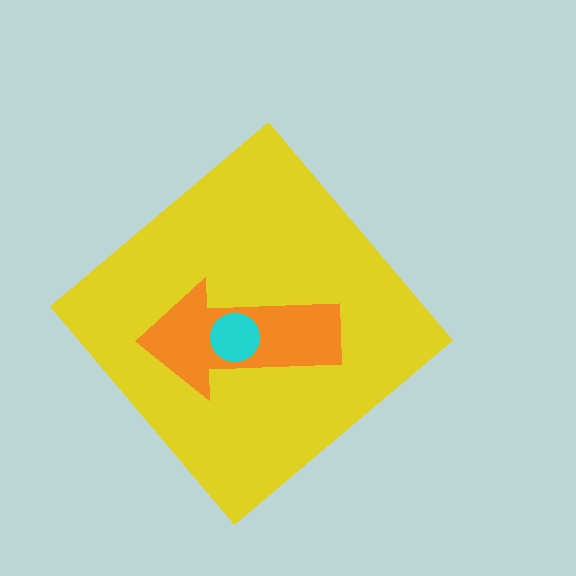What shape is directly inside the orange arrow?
The cyan circle.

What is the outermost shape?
The yellow diamond.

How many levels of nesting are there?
3.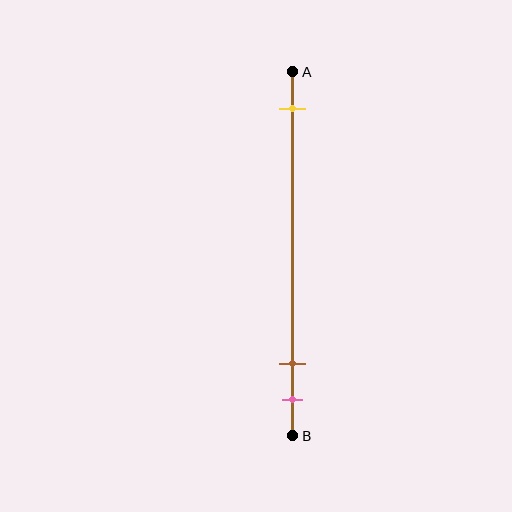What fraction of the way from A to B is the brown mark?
The brown mark is approximately 80% (0.8) of the way from A to B.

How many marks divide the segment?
There are 3 marks dividing the segment.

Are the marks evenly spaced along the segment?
No, the marks are not evenly spaced.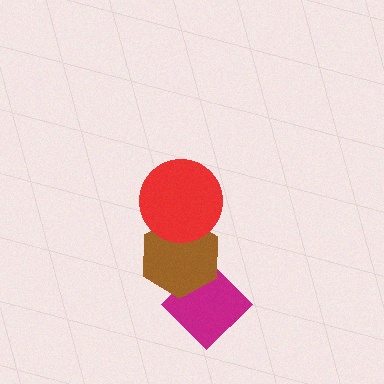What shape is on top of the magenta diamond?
The brown hexagon is on top of the magenta diamond.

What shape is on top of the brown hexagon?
The red circle is on top of the brown hexagon.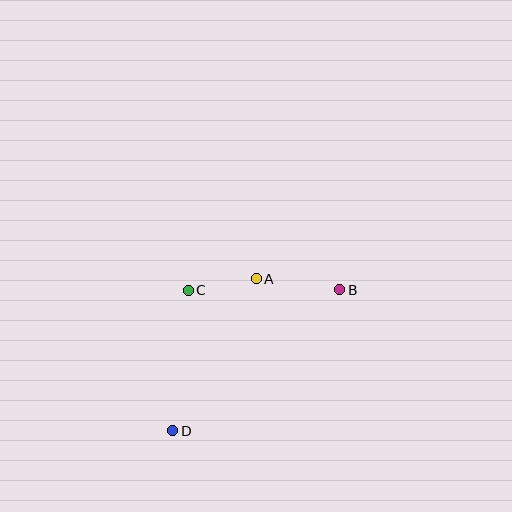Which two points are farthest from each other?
Points B and D are farthest from each other.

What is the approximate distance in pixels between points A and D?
The distance between A and D is approximately 173 pixels.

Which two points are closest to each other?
Points A and C are closest to each other.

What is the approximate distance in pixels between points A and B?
The distance between A and B is approximately 84 pixels.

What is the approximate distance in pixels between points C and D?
The distance between C and D is approximately 141 pixels.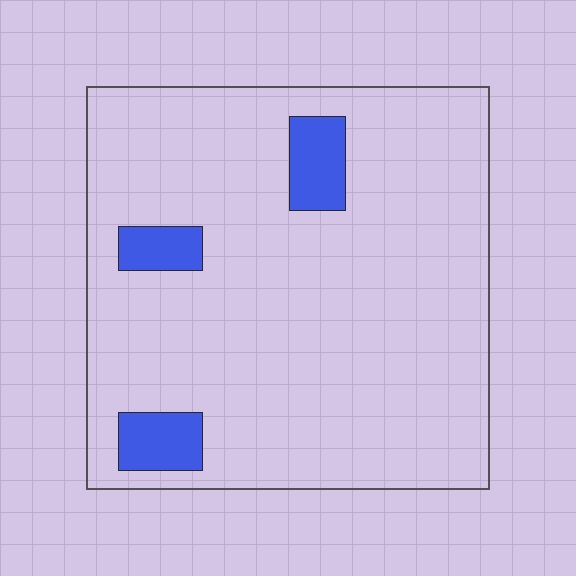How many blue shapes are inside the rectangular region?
3.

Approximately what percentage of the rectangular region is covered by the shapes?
Approximately 10%.